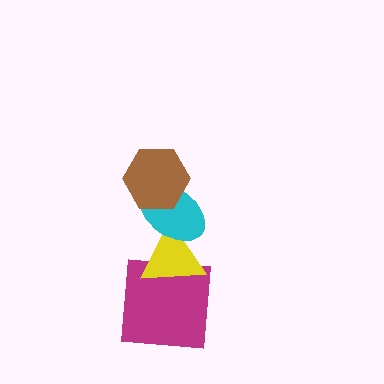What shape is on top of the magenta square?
The yellow triangle is on top of the magenta square.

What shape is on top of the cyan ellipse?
The brown hexagon is on top of the cyan ellipse.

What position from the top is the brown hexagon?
The brown hexagon is 1st from the top.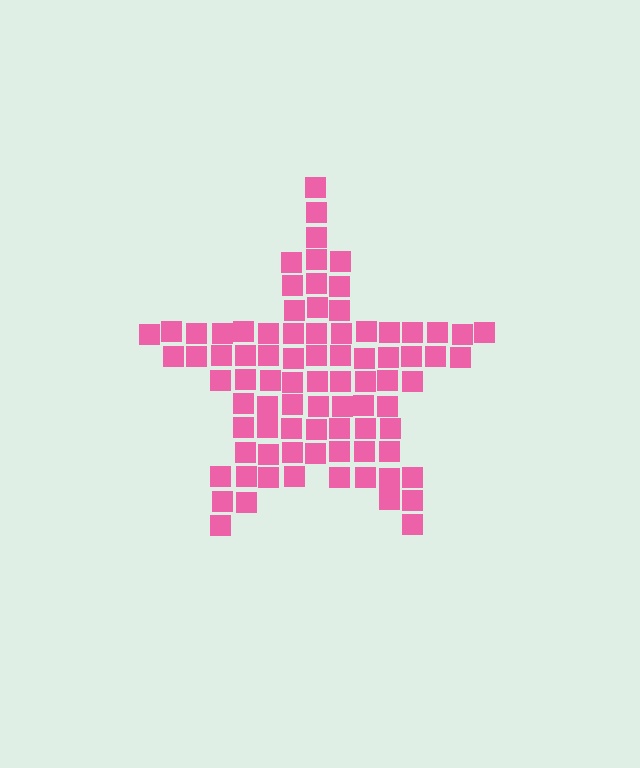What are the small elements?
The small elements are squares.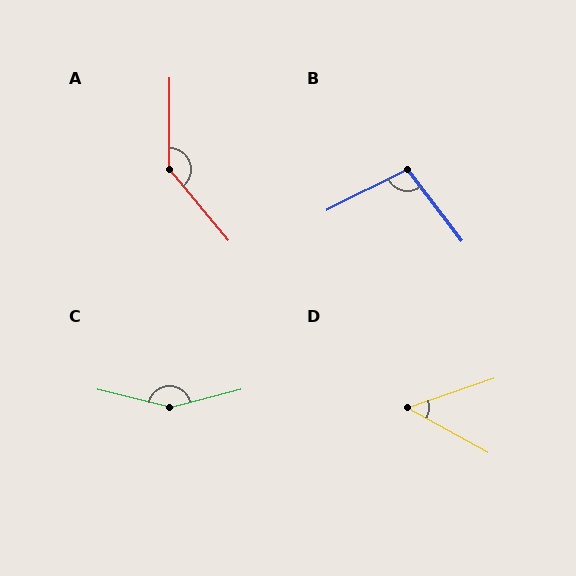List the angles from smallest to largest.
D (48°), B (100°), A (140°), C (152°).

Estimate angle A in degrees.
Approximately 140 degrees.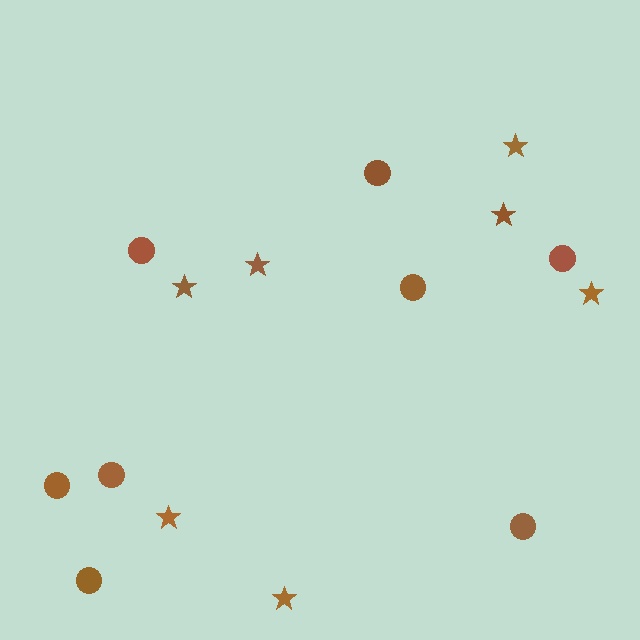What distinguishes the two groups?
There are 2 groups: one group of stars (7) and one group of circles (8).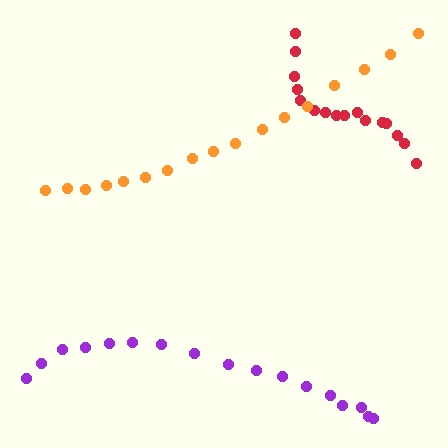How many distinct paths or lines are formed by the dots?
There are 3 distinct paths.